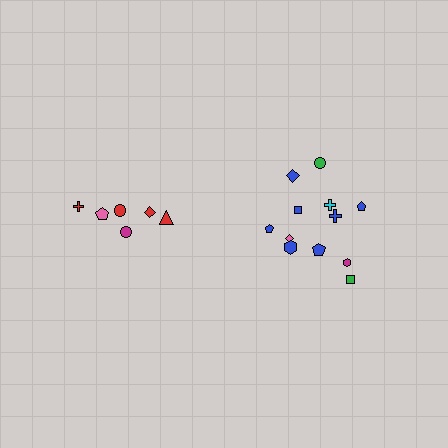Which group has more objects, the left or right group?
The right group.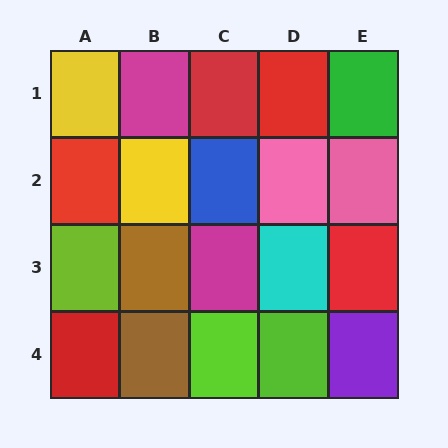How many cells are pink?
2 cells are pink.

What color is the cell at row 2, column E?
Pink.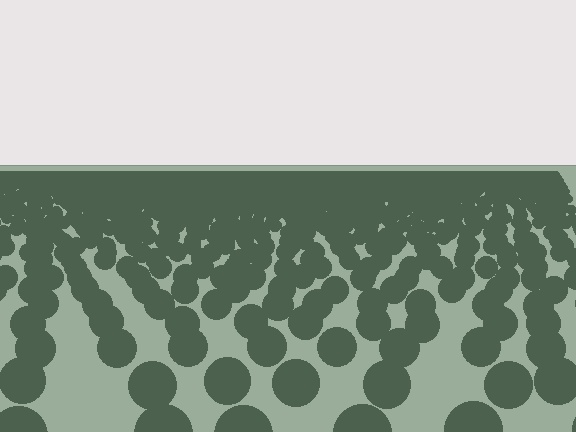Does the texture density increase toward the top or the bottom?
Density increases toward the top.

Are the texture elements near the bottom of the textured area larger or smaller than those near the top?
Larger. Near the bottom, elements are closer to the viewer and appear at a bigger on-screen size.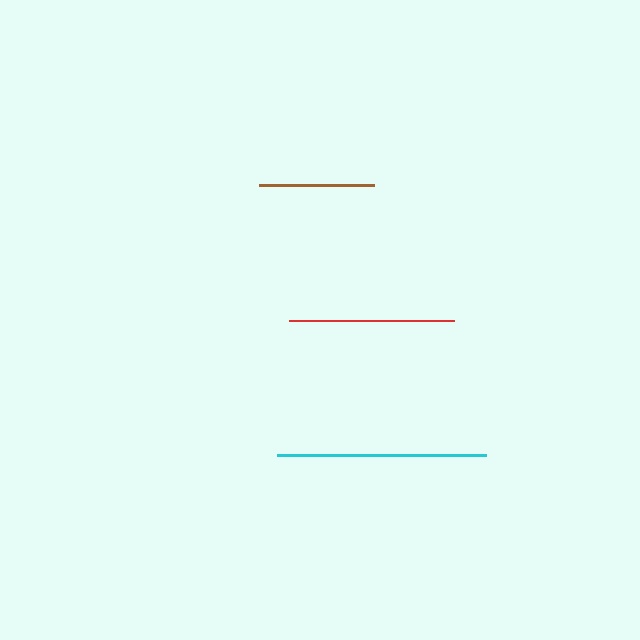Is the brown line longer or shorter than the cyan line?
The cyan line is longer than the brown line.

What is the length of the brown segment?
The brown segment is approximately 115 pixels long.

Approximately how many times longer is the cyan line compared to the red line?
The cyan line is approximately 1.3 times the length of the red line.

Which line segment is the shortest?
The brown line is the shortest at approximately 115 pixels.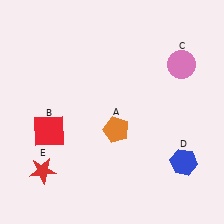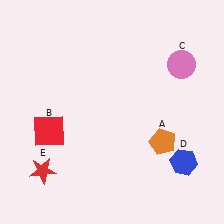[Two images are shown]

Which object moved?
The orange pentagon (A) moved right.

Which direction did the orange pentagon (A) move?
The orange pentagon (A) moved right.